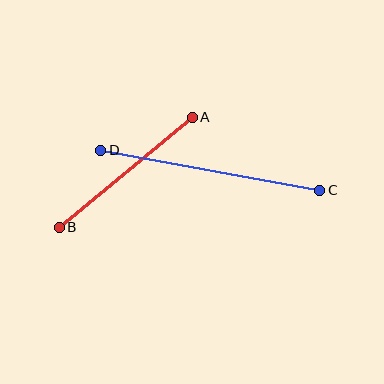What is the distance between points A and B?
The distance is approximately 172 pixels.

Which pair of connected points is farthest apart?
Points C and D are farthest apart.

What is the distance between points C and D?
The distance is approximately 223 pixels.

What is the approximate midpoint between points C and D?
The midpoint is at approximately (210, 170) pixels.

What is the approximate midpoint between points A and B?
The midpoint is at approximately (126, 172) pixels.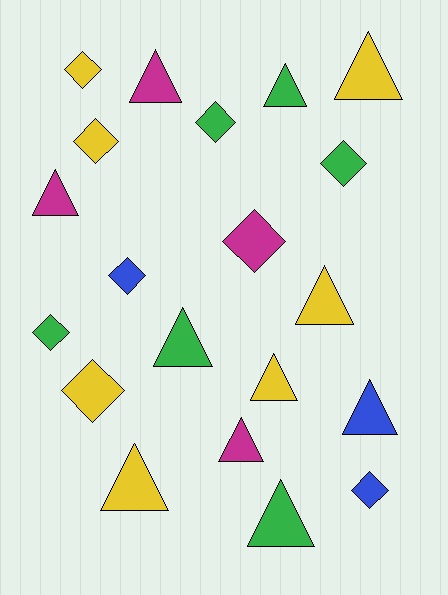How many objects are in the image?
There are 20 objects.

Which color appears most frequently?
Yellow, with 7 objects.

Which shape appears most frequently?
Triangle, with 11 objects.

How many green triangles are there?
There are 3 green triangles.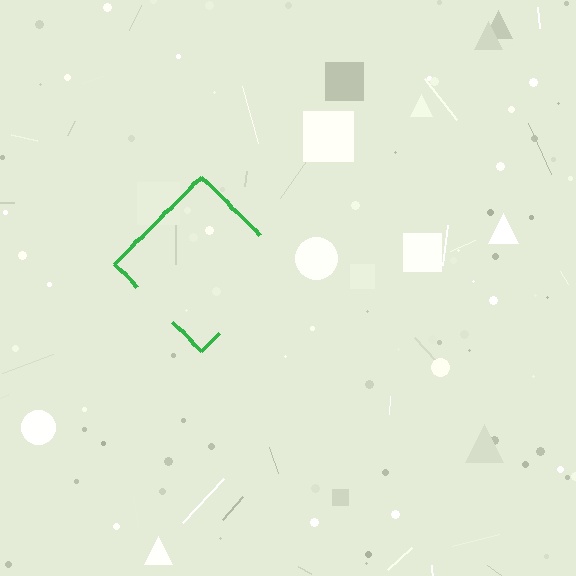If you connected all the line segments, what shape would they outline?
They would outline a diamond.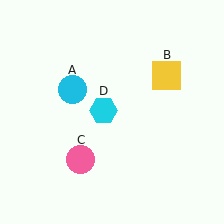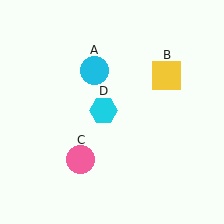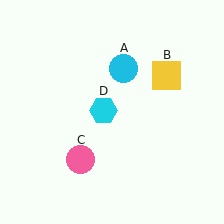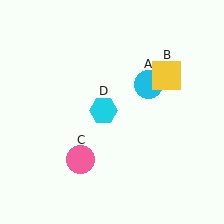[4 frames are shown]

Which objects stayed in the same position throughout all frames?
Yellow square (object B) and pink circle (object C) and cyan hexagon (object D) remained stationary.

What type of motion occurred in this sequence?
The cyan circle (object A) rotated clockwise around the center of the scene.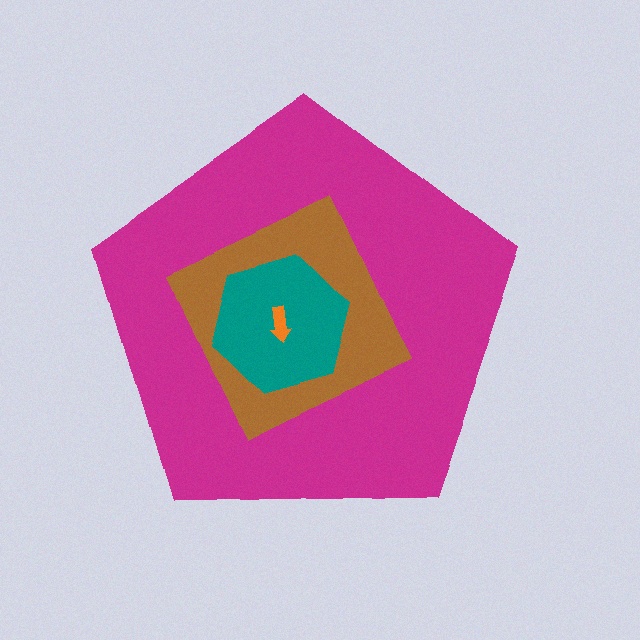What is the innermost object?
The orange arrow.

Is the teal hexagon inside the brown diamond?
Yes.